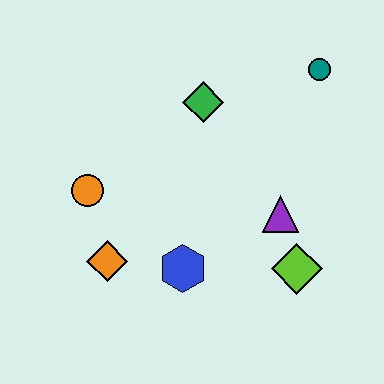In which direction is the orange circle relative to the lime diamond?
The orange circle is to the left of the lime diamond.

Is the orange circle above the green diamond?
No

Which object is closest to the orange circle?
The orange diamond is closest to the orange circle.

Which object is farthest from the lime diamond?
The orange circle is farthest from the lime diamond.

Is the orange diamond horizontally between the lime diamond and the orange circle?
Yes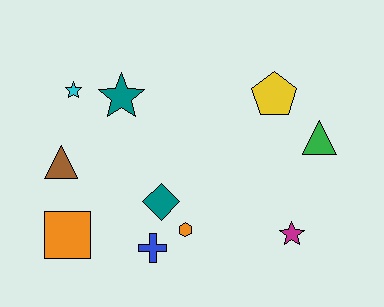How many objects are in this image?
There are 10 objects.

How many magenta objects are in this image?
There is 1 magenta object.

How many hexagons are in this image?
There is 1 hexagon.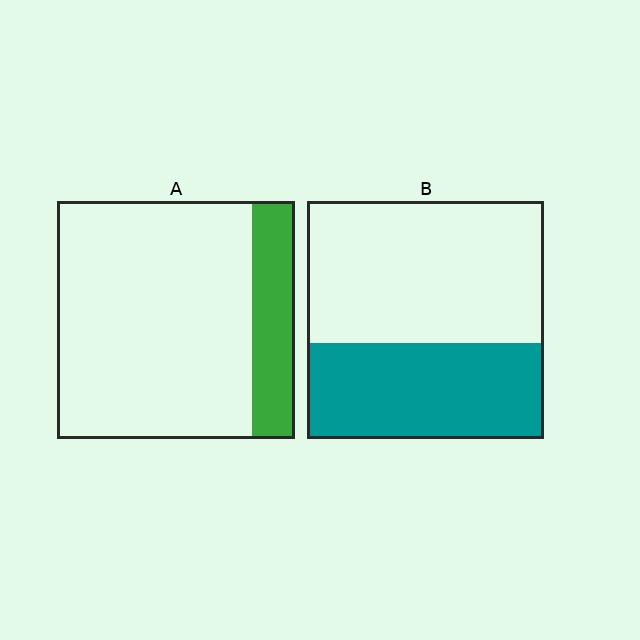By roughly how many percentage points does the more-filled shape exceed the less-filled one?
By roughly 20 percentage points (B over A).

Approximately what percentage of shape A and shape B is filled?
A is approximately 20% and B is approximately 40%.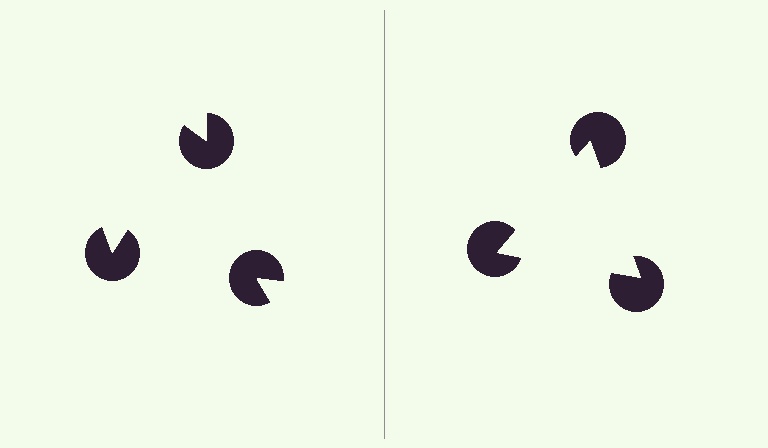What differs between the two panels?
The pac-man discs are positioned identically on both sides; only the wedge orientations differ. On the right they align to a triangle; on the left they are misaligned.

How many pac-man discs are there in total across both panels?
6 — 3 on each side.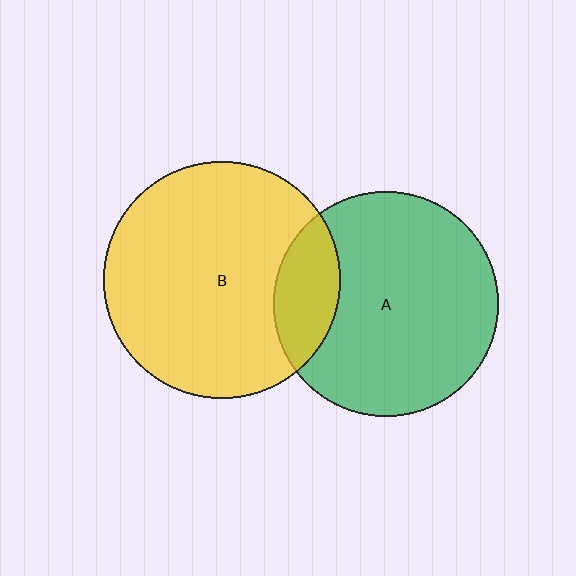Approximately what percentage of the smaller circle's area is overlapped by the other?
Approximately 20%.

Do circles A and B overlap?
Yes.